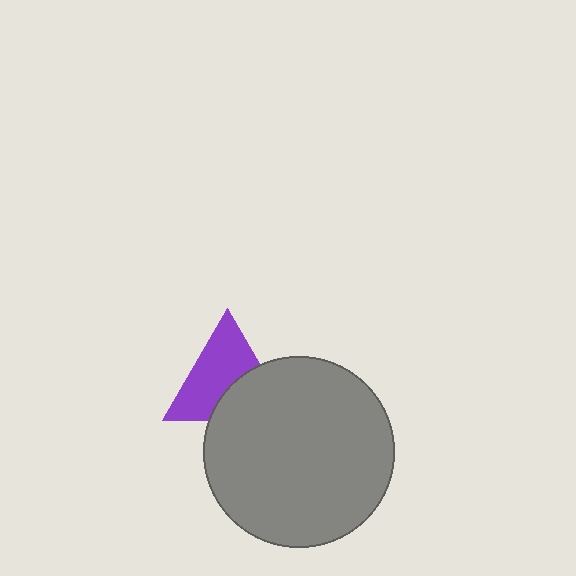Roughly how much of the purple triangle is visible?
About half of it is visible (roughly 62%).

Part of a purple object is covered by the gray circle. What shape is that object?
It is a triangle.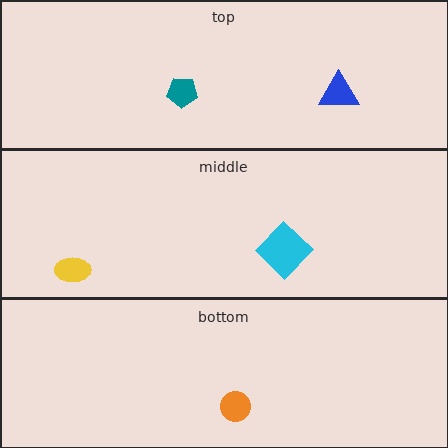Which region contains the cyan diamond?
The middle region.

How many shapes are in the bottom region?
1.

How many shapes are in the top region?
2.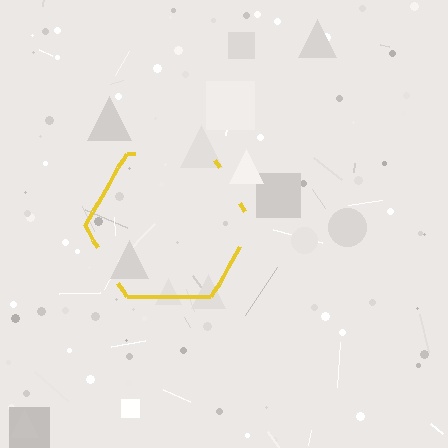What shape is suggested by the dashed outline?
The dashed outline suggests a hexagon.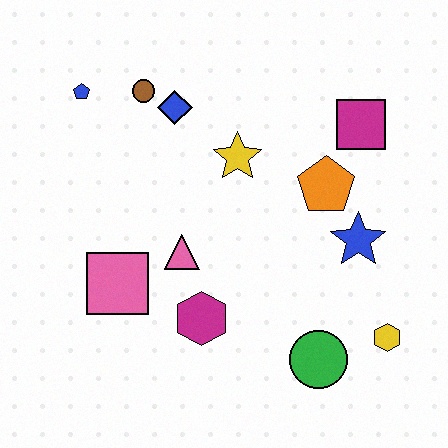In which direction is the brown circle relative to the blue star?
The brown circle is to the left of the blue star.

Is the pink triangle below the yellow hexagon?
No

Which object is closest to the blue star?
The orange pentagon is closest to the blue star.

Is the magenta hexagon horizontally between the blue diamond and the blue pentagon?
No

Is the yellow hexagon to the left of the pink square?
No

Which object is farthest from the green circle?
The blue pentagon is farthest from the green circle.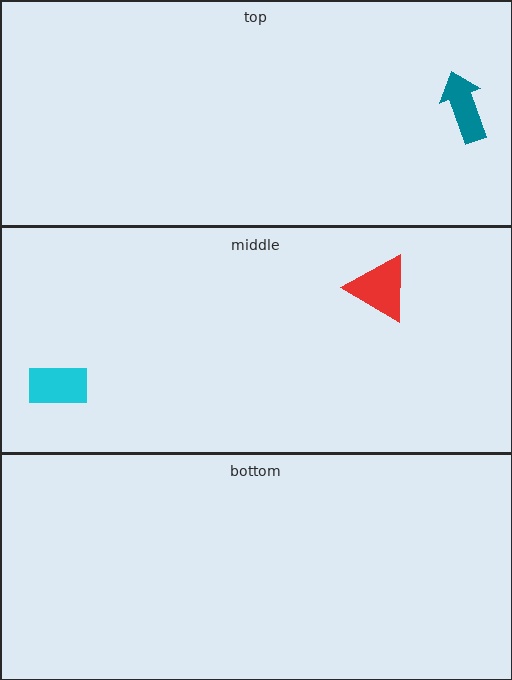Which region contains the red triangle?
The middle region.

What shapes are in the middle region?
The red triangle, the cyan rectangle.